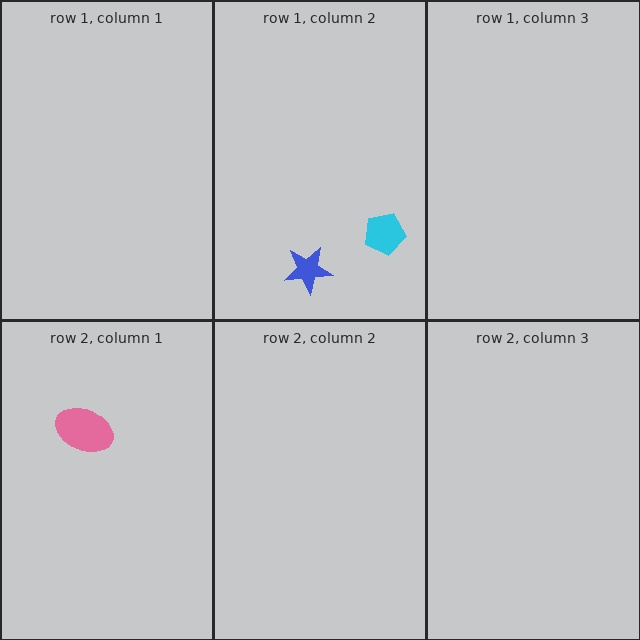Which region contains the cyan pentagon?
The row 1, column 2 region.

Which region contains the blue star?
The row 1, column 2 region.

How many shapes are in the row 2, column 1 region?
1.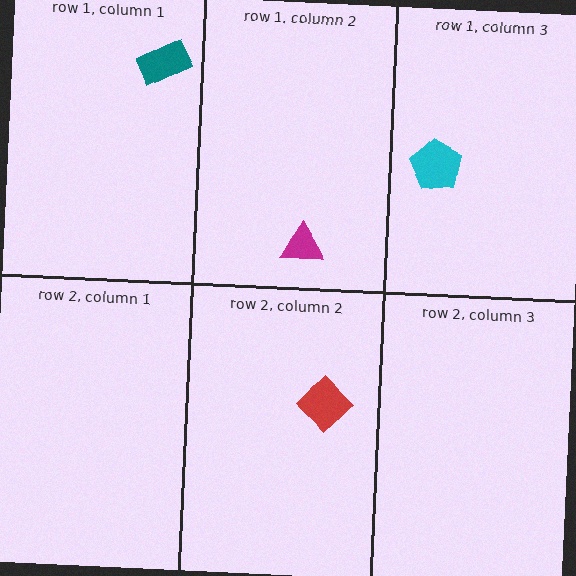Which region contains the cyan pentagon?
The row 1, column 3 region.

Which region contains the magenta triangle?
The row 1, column 2 region.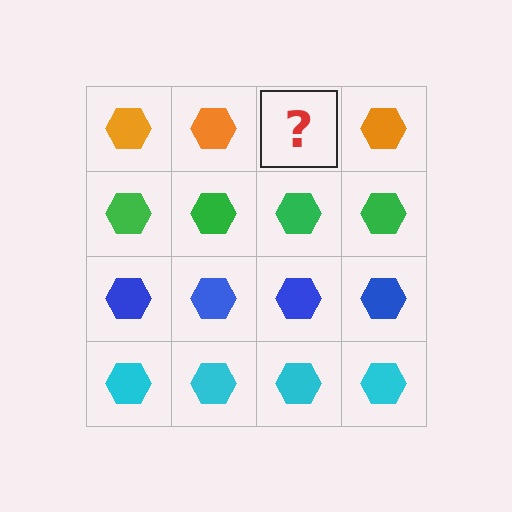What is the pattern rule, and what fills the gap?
The rule is that each row has a consistent color. The gap should be filled with an orange hexagon.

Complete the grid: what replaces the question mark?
The question mark should be replaced with an orange hexagon.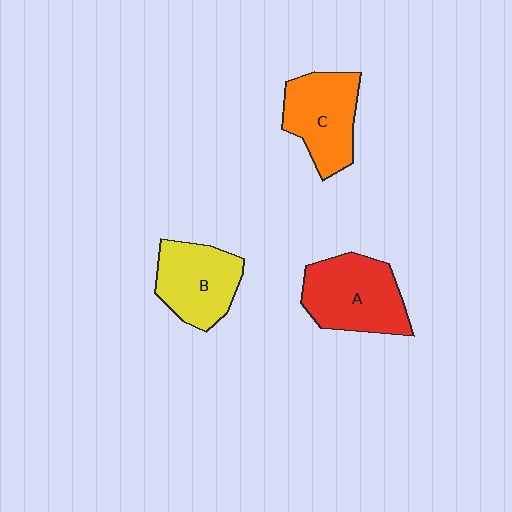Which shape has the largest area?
Shape A (red).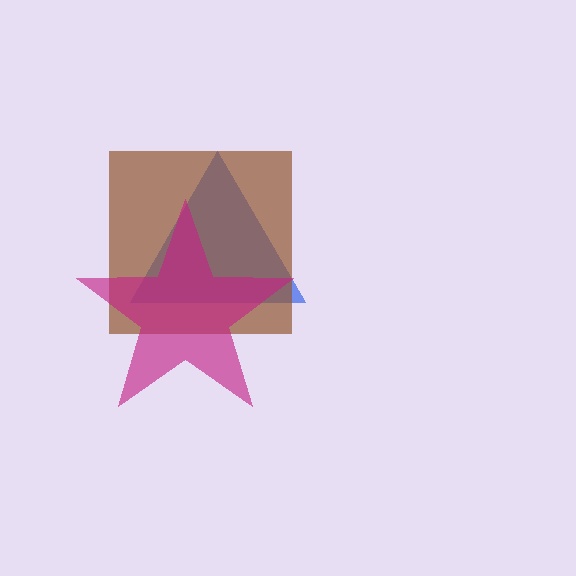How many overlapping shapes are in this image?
There are 3 overlapping shapes in the image.